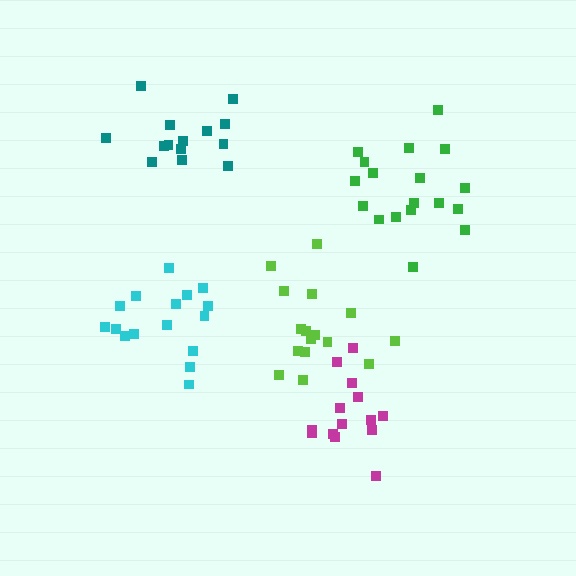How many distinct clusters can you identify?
There are 5 distinct clusters.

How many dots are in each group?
Group 1: 14 dots, Group 2: 16 dots, Group 3: 18 dots, Group 4: 14 dots, Group 5: 16 dots (78 total).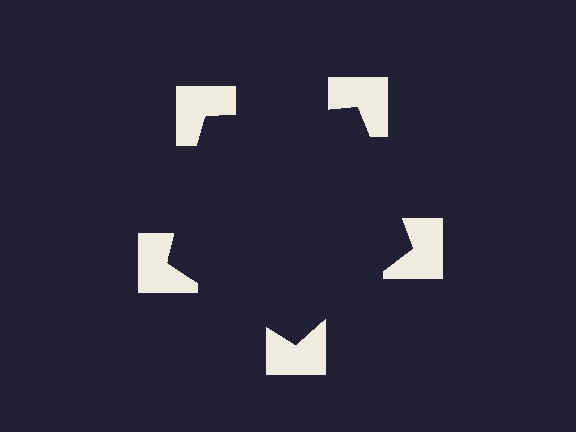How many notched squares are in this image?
There are 5 — one at each vertex of the illusory pentagon.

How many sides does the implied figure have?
5 sides.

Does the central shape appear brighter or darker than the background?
It typically appears slightly darker than the background, even though no actual brightness change is drawn.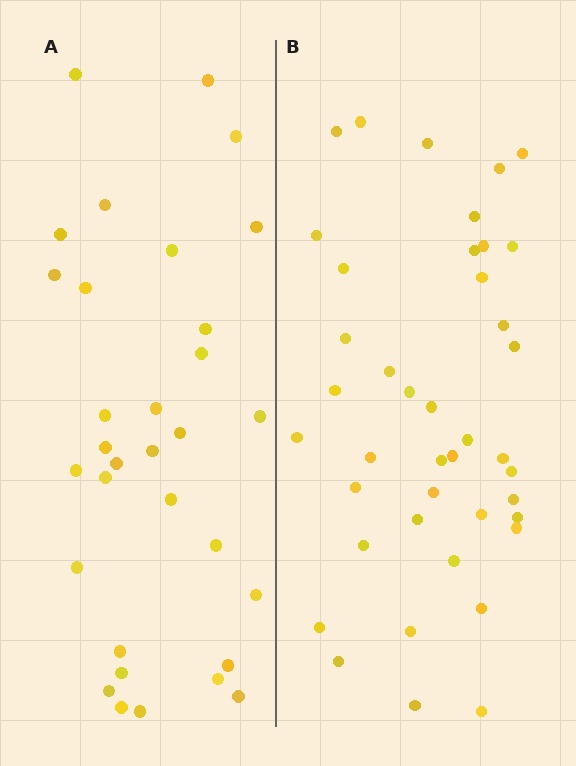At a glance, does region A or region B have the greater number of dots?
Region B (the right region) has more dots.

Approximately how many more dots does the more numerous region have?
Region B has roughly 8 or so more dots than region A.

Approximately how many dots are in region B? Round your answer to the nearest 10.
About 40 dots. (The exact count is 41, which rounds to 40.)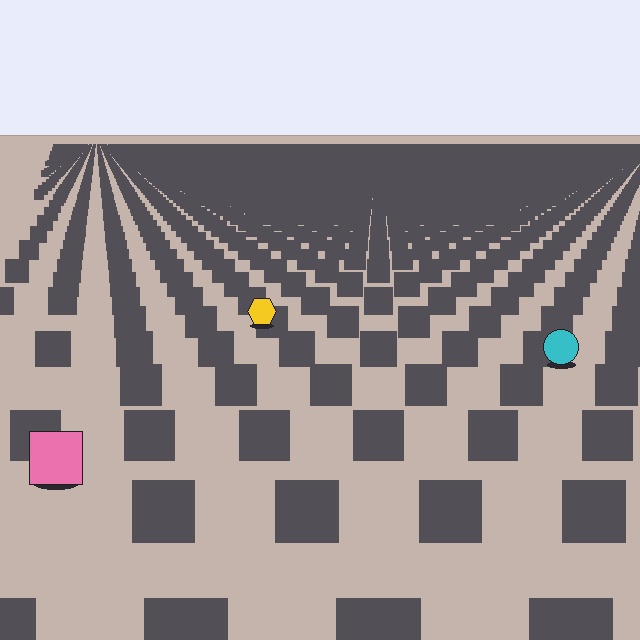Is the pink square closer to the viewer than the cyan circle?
Yes. The pink square is closer — you can tell from the texture gradient: the ground texture is coarser near it.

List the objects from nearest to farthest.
From nearest to farthest: the pink square, the cyan circle, the yellow hexagon.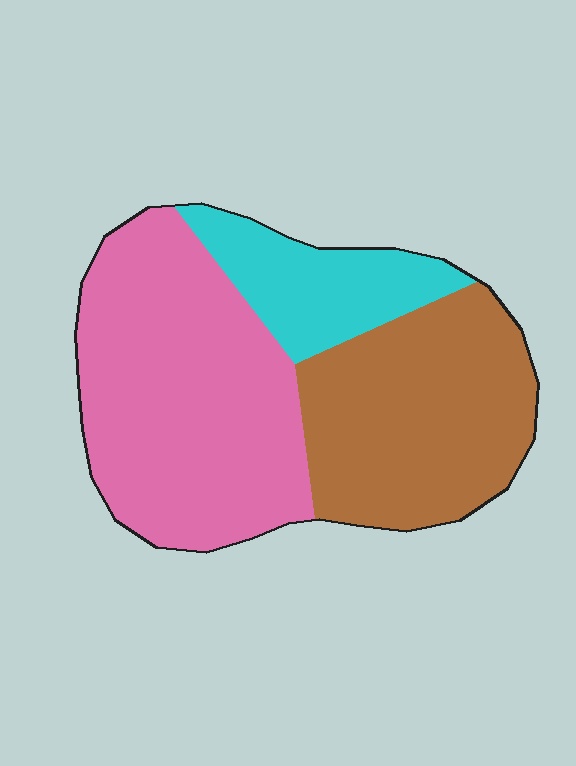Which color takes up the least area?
Cyan, at roughly 15%.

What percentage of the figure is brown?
Brown covers roughly 35% of the figure.